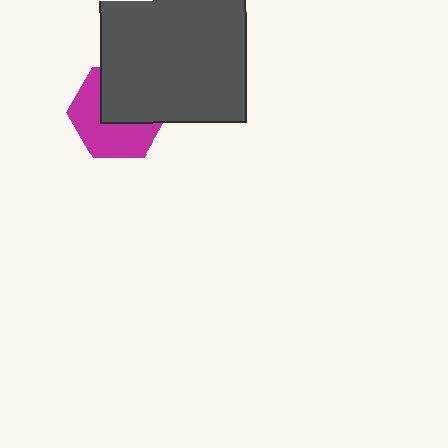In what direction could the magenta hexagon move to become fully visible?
The magenta hexagon could move toward the lower-left. That would shift it out from behind the dark gray square entirely.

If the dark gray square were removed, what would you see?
You would see the complete magenta hexagon.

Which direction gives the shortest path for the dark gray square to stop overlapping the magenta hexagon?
Moving toward the upper-right gives the shortest separation.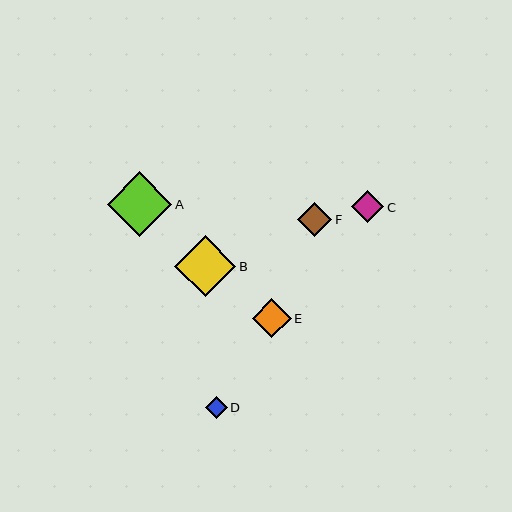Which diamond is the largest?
Diamond A is the largest with a size of approximately 65 pixels.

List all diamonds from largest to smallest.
From largest to smallest: A, B, E, F, C, D.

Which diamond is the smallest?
Diamond D is the smallest with a size of approximately 22 pixels.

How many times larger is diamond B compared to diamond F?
Diamond B is approximately 1.8 times the size of diamond F.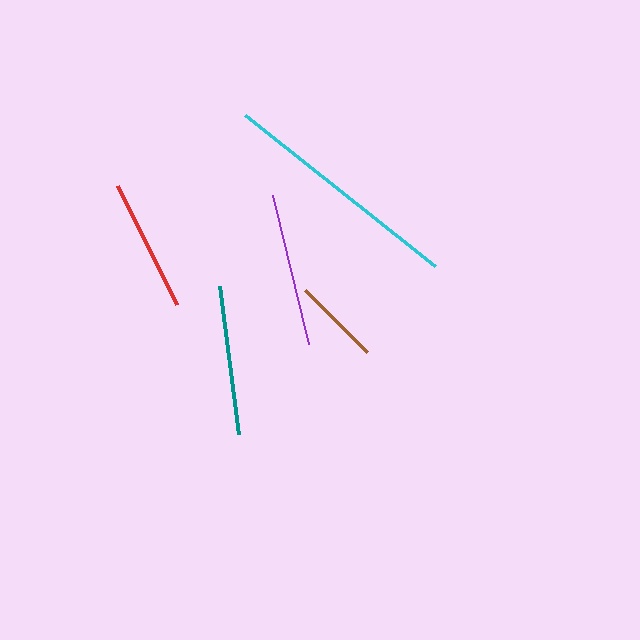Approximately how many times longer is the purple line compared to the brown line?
The purple line is approximately 1.7 times the length of the brown line.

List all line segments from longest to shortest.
From longest to shortest: cyan, purple, teal, red, brown.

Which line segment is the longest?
The cyan line is the longest at approximately 243 pixels.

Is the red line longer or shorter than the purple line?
The purple line is longer than the red line.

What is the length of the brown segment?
The brown segment is approximately 88 pixels long.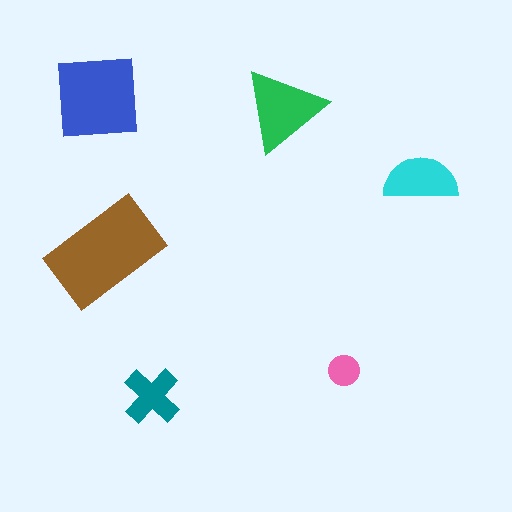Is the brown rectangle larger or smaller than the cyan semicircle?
Larger.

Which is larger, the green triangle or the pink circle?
The green triangle.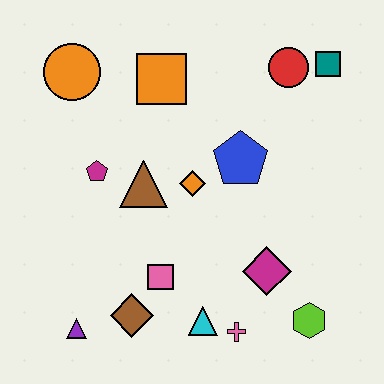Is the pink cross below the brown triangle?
Yes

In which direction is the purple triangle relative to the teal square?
The purple triangle is below the teal square.